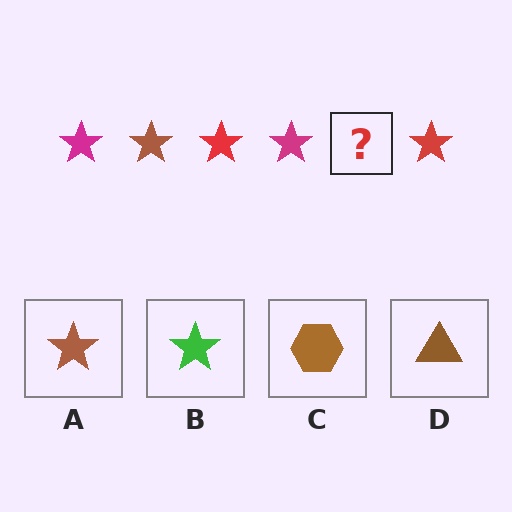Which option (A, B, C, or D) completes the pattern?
A.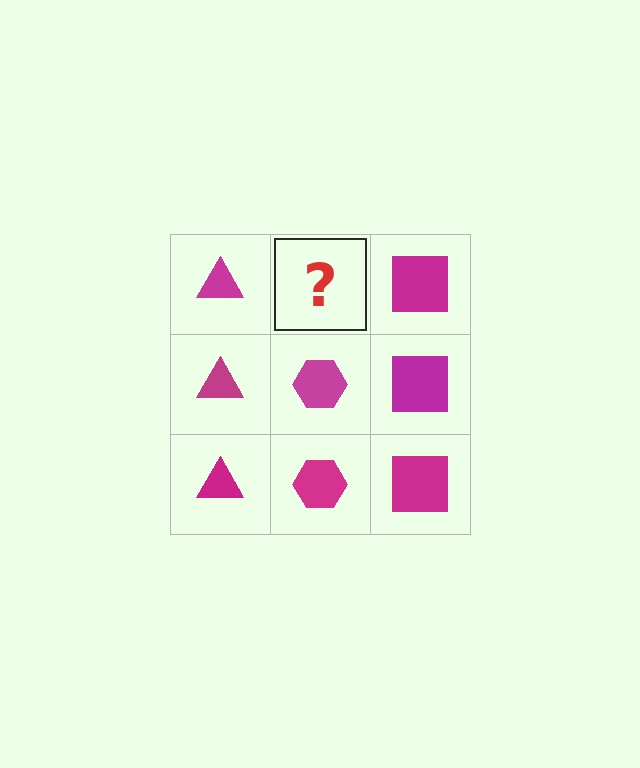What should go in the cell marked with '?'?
The missing cell should contain a magenta hexagon.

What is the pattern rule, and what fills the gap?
The rule is that each column has a consistent shape. The gap should be filled with a magenta hexagon.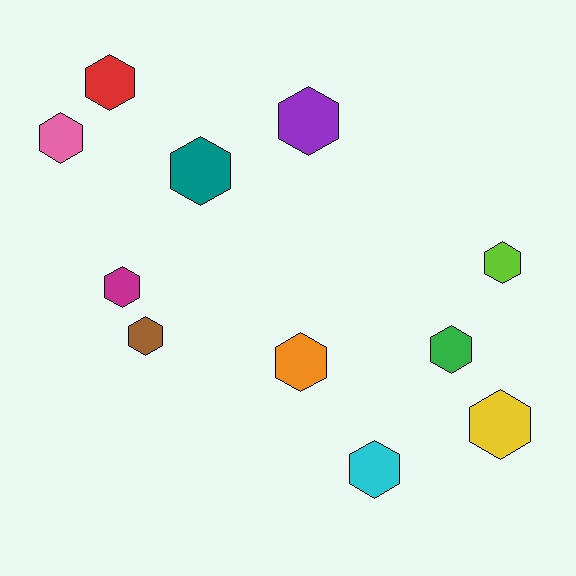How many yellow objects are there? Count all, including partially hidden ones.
There is 1 yellow object.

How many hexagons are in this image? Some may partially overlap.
There are 11 hexagons.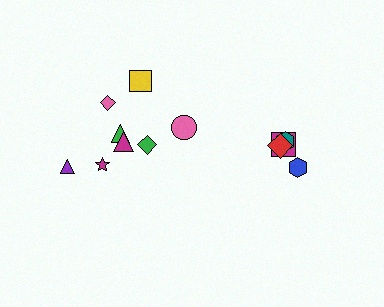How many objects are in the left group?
There are 8 objects.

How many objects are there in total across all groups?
There are 12 objects.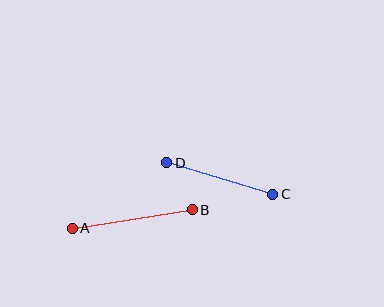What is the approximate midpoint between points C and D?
The midpoint is at approximately (220, 179) pixels.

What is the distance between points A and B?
The distance is approximately 122 pixels.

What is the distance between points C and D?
The distance is approximately 111 pixels.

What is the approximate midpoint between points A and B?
The midpoint is at approximately (132, 219) pixels.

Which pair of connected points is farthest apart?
Points A and B are farthest apart.